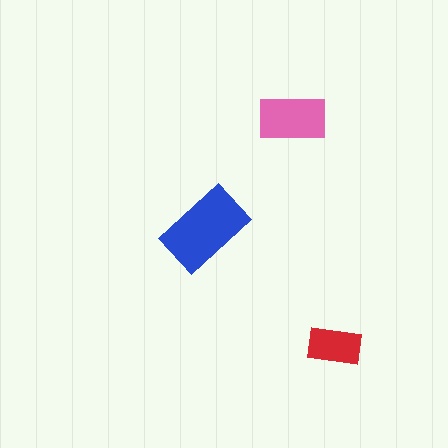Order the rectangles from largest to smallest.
the blue one, the pink one, the red one.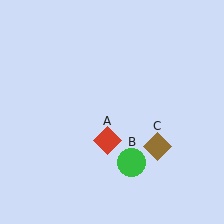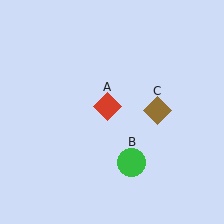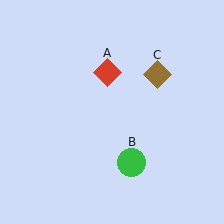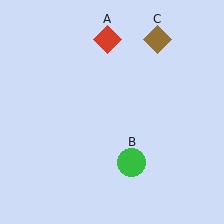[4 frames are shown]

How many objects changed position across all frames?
2 objects changed position: red diamond (object A), brown diamond (object C).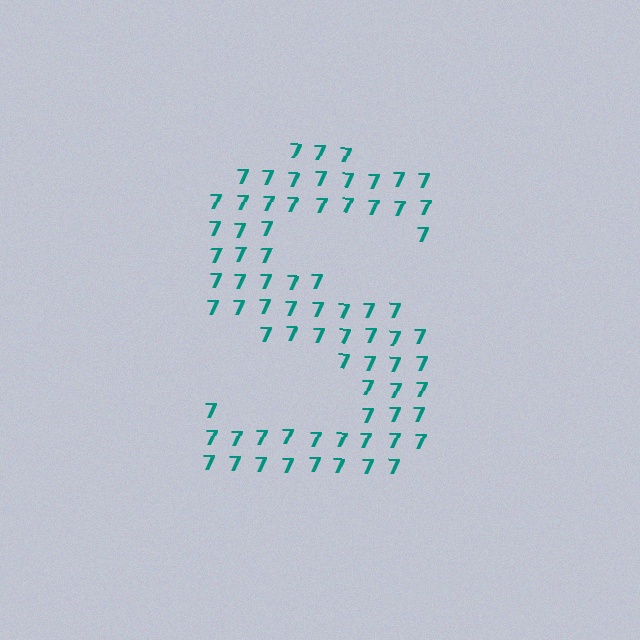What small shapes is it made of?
It is made of small digit 7's.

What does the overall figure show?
The overall figure shows the letter S.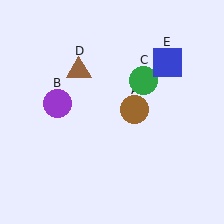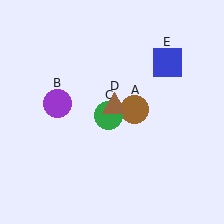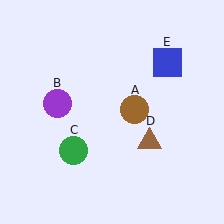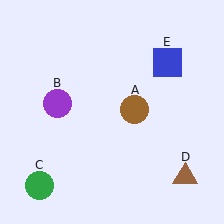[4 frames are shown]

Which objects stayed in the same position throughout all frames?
Brown circle (object A) and purple circle (object B) and blue square (object E) remained stationary.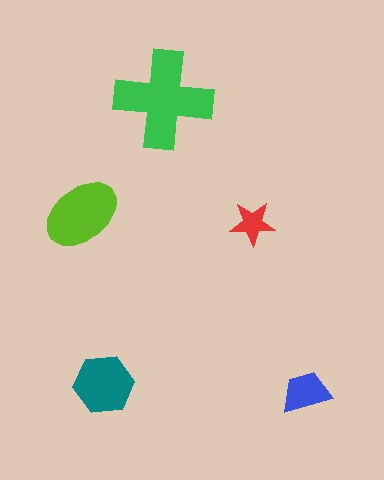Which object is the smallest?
The red star.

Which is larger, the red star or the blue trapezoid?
The blue trapezoid.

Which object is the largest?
The green cross.